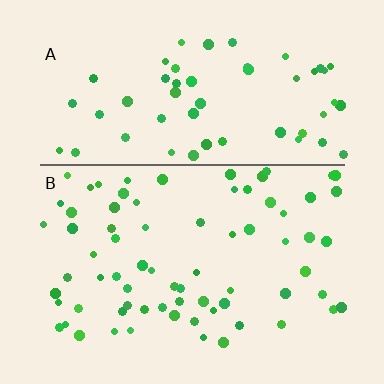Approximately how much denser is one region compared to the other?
Approximately 1.2× — region B over region A.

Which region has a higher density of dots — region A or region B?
B (the bottom).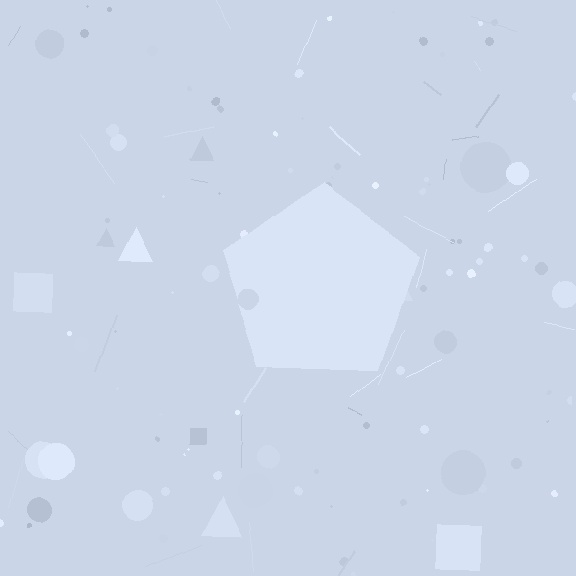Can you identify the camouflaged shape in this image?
The camouflaged shape is a pentagon.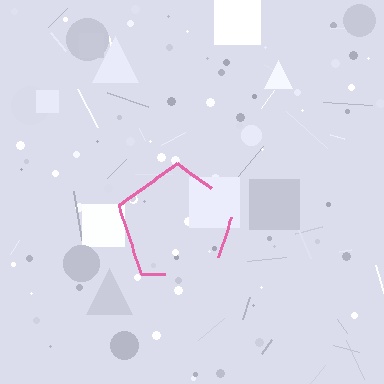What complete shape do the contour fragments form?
The contour fragments form a pentagon.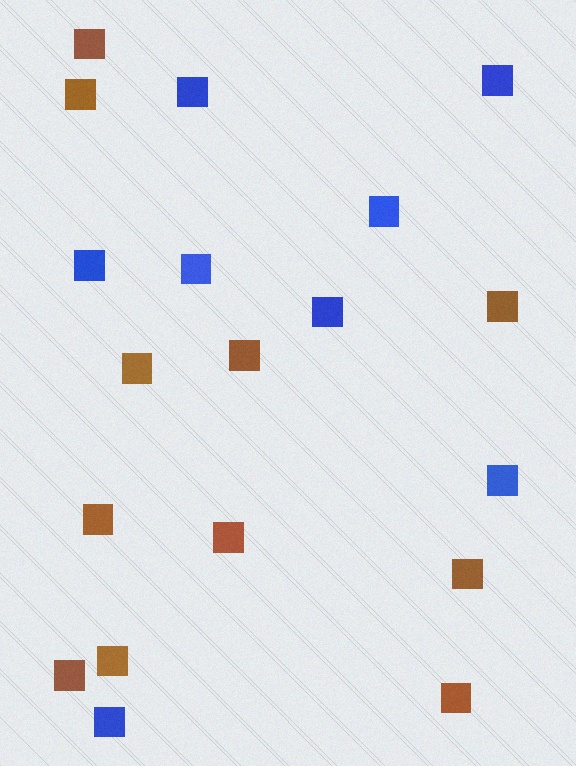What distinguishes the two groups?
There are 2 groups: one group of blue squares (8) and one group of brown squares (11).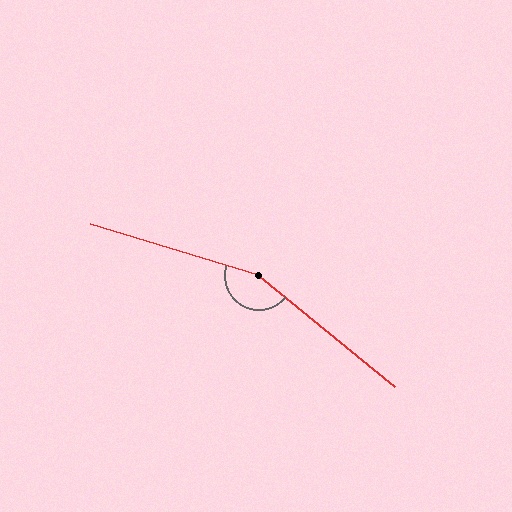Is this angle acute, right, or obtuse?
It is obtuse.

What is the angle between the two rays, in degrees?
Approximately 157 degrees.